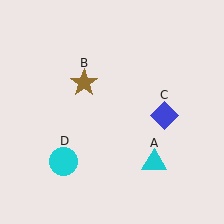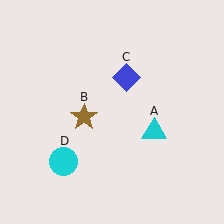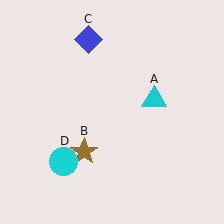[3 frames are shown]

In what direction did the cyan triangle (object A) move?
The cyan triangle (object A) moved up.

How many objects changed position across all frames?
3 objects changed position: cyan triangle (object A), brown star (object B), blue diamond (object C).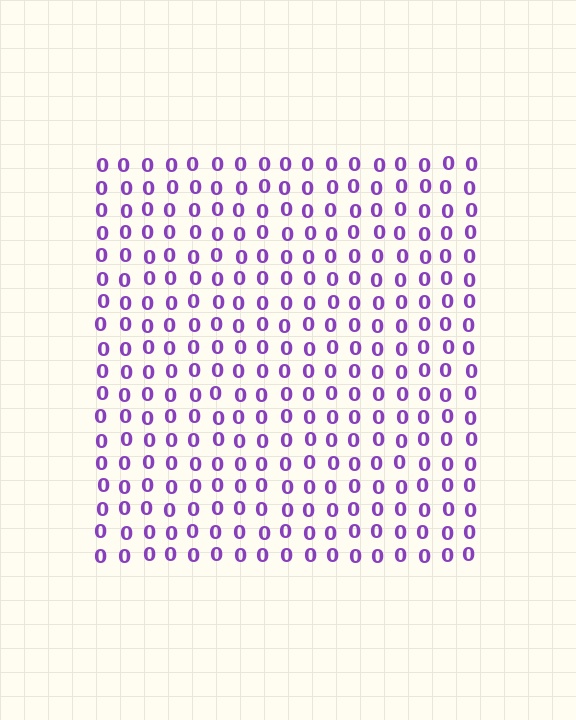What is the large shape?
The large shape is a square.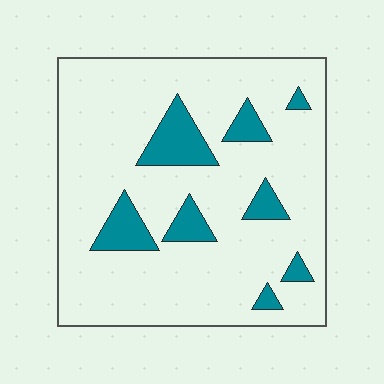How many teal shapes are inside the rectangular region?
8.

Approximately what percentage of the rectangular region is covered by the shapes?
Approximately 15%.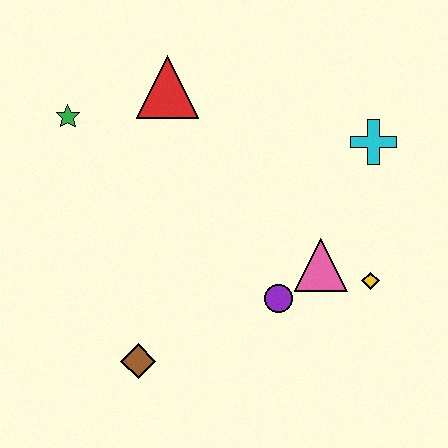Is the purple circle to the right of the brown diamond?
Yes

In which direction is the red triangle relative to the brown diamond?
The red triangle is above the brown diamond.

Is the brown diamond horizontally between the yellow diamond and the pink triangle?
No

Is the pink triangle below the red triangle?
Yes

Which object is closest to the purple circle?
The pink triangle is closest to the purple circle.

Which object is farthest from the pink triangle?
The green star is farthest from the pink triangle.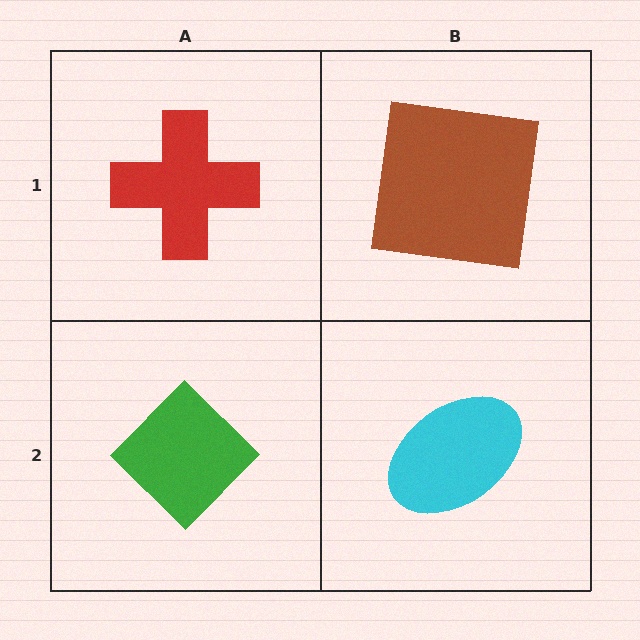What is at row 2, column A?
A green diamond.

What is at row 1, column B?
A brown square.